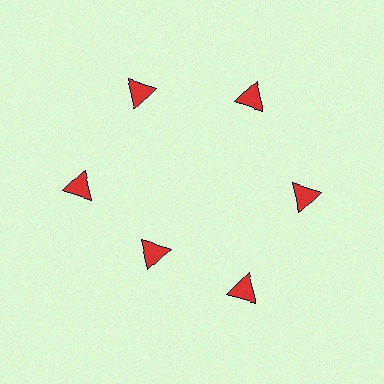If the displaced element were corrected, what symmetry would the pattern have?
It would have 6-fold rotational symmetry — the pattern would map onto itself every 60 degrees.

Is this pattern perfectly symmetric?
No. The 6 red triangles are arranged in a ring, but one element near the 7 o'clock position is pulled inward toward the center, breaking the 6-fold rotational symmetry.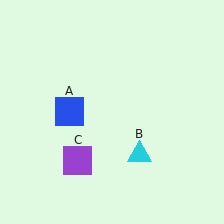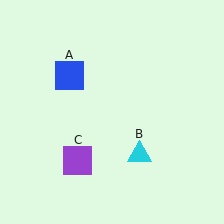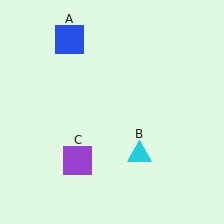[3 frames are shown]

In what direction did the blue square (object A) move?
The blue square (object A) moved up.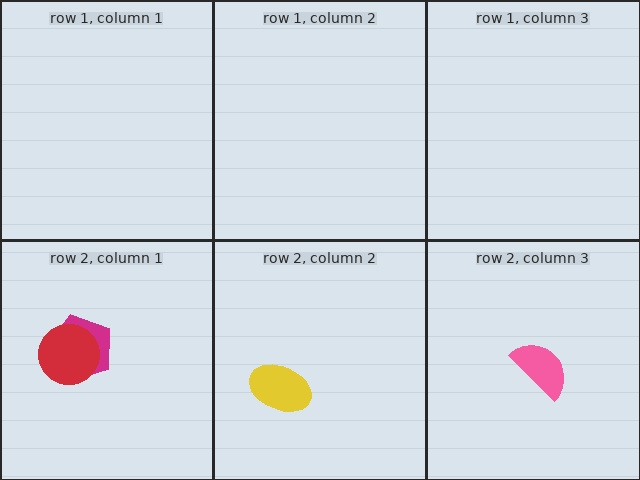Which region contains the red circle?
The row 2, column 1 region.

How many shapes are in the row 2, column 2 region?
1.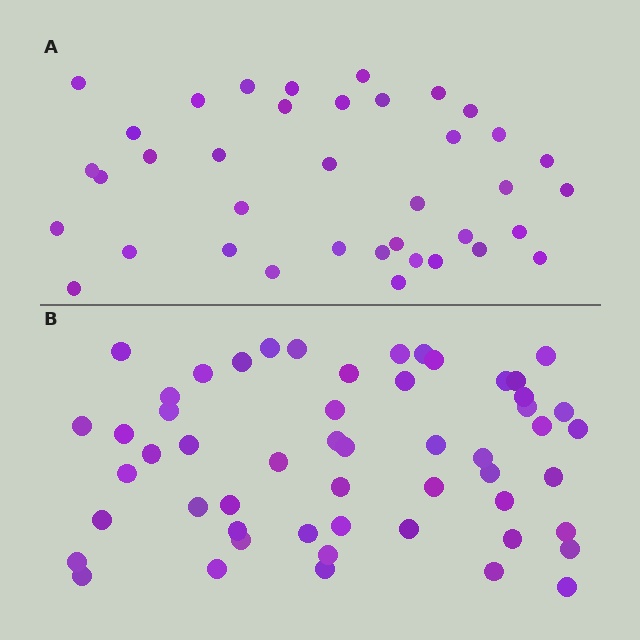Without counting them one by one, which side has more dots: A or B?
Region B (the bottom region) has more dots.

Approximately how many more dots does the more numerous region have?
Region B has approximately 15 more dots than region A.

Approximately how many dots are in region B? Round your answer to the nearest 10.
About 50 dots. (The exact count is 54, which rounds to 50.)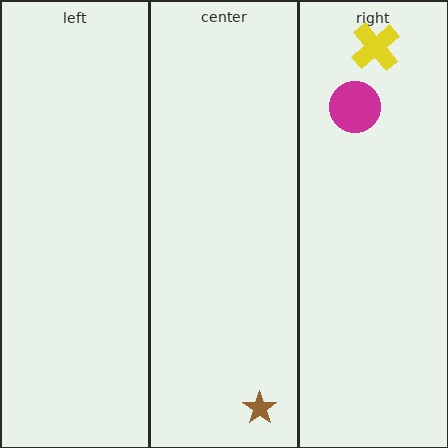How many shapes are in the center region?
1.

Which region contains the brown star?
The center region.